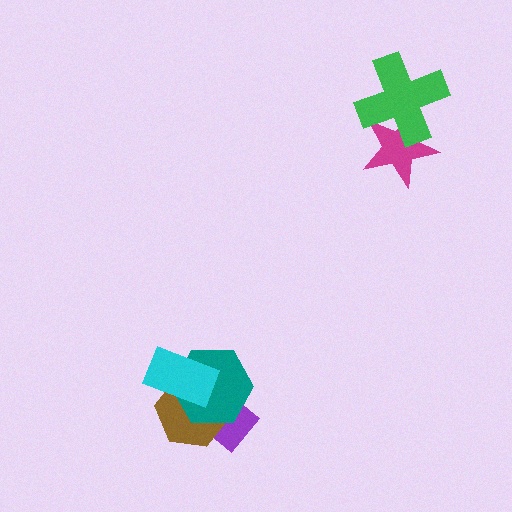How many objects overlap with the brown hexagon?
3 objects overlap with the brown hexagon.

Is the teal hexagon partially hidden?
Yes, it is partially covered by another shape.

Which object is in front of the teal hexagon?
The cyan rectangle is in front of the teal hexagon.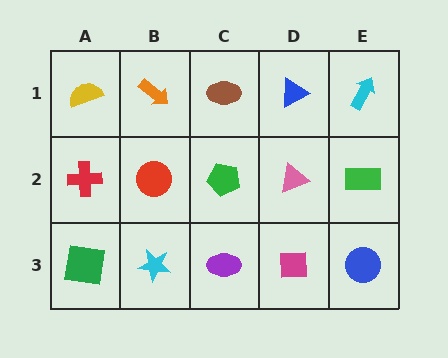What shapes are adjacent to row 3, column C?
A green pentagon (row 2, column C), a cyan star (row 3, column B), a magenta square (row 3, column D).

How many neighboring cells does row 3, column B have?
3.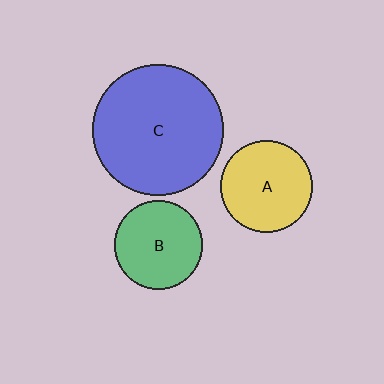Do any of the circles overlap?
No, none of the circles overlap.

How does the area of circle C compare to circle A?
Approximately 2.0 times.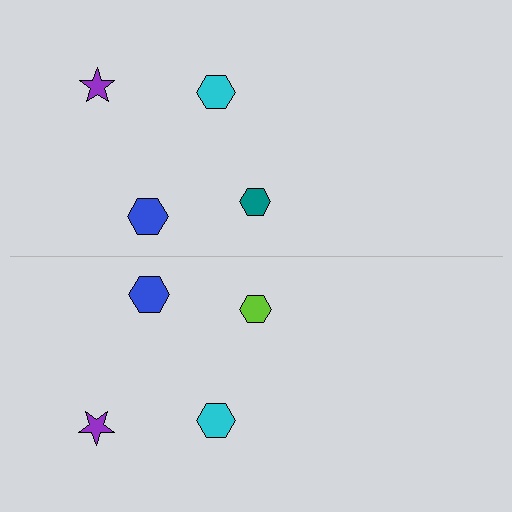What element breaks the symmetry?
The lime hexagon on the bottom side breaks the symmetry — its mirror counterpart is teal.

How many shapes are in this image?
There are 8 shapes in this image.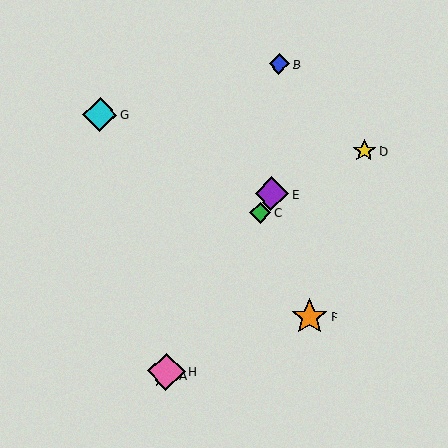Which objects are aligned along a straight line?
Objects A, C, E, H are aligned along a straight line.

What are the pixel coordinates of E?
Object E is at (272, 194).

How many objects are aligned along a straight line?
4 objects (A, C, E, H) are aligned along a straight line.